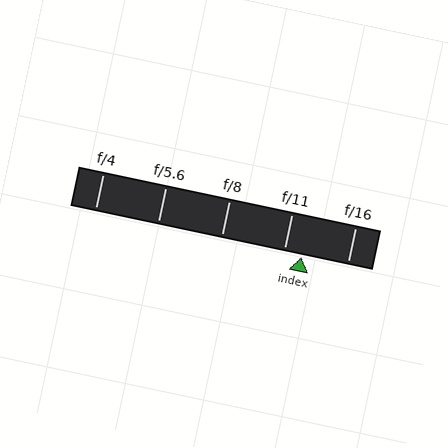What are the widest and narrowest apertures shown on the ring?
The widest aperture shown is f/4 and the narrowest is f/16.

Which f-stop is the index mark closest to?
The index mark is closest to f/11.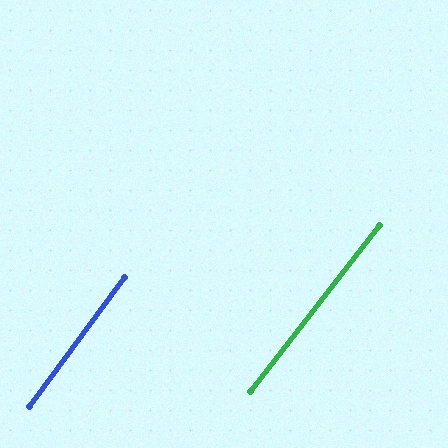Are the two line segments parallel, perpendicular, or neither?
Parallel — their directions differ by only 1.5°.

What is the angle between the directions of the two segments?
Approximately 2 degrees.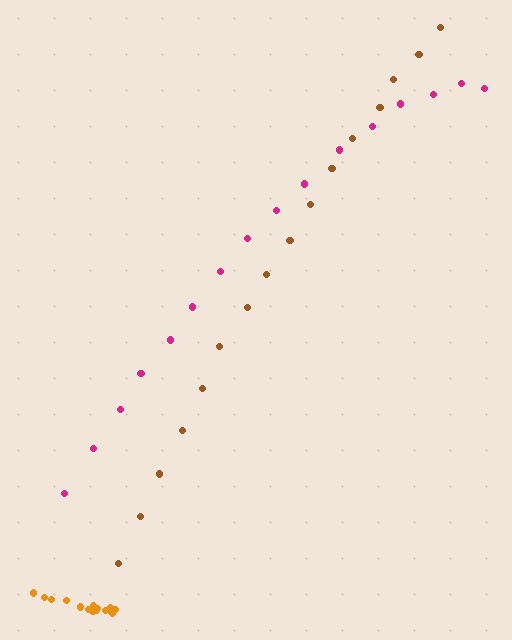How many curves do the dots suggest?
There are 3 distinct paths.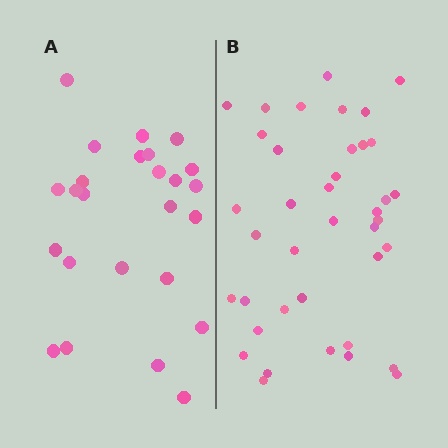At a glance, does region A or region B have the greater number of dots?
Region B (the right region) has more dots.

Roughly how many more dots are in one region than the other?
Region B has approximately 15 more dots than region A.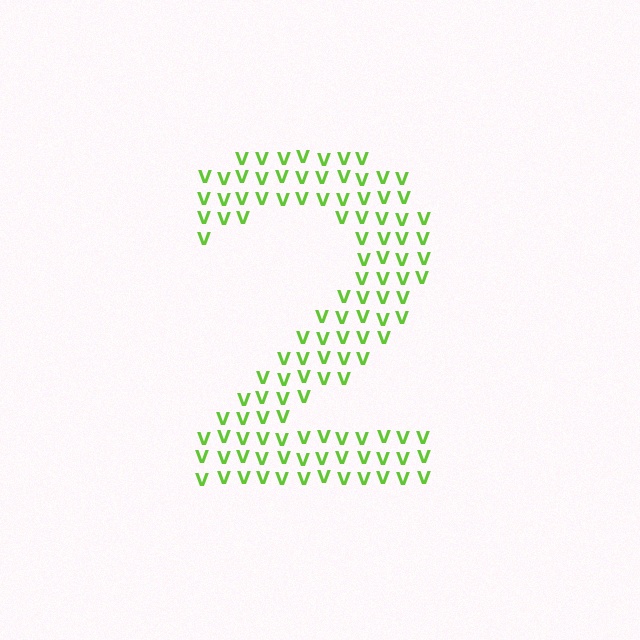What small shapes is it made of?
It is made of small letter V's.